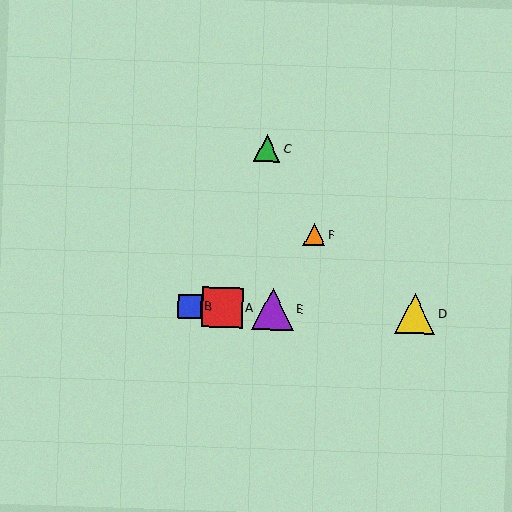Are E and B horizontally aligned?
Yes, both are at y≈309.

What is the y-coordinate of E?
Object E is at y≈309.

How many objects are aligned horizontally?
4 objects (A, B, D, E) are aligned horizontally.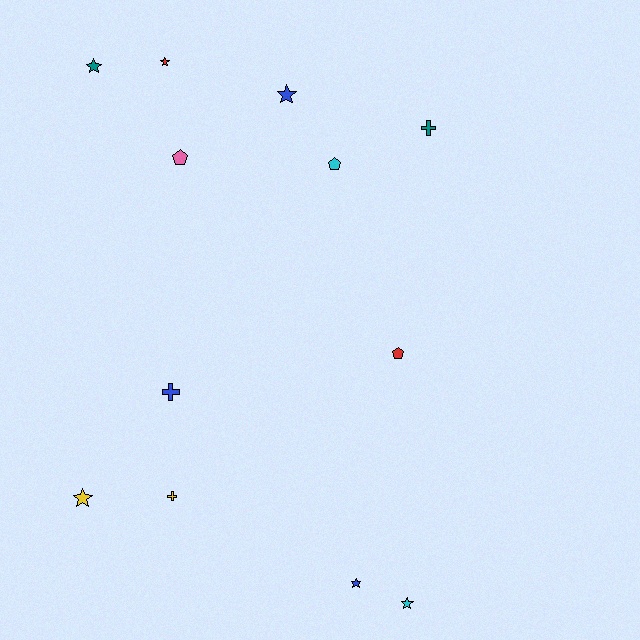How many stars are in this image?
There are 6 stars.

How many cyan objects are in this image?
There are 2 cyan objects.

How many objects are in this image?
There are 12 objects.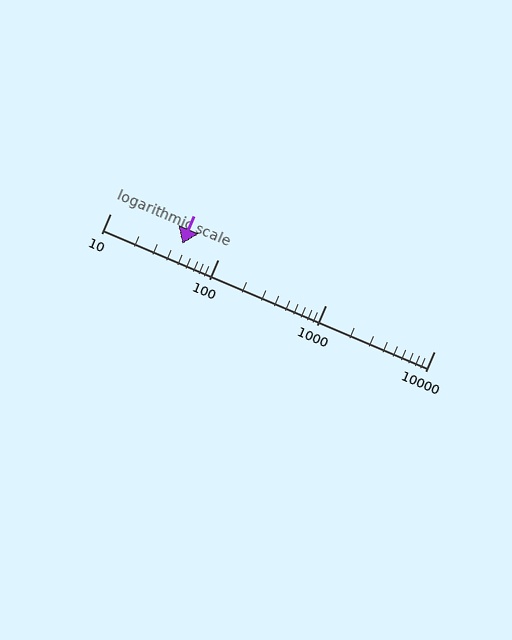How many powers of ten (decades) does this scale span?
The scale spans 3 decades, from 10 to 10000.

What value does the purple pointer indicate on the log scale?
The pointer indicates approximately 47.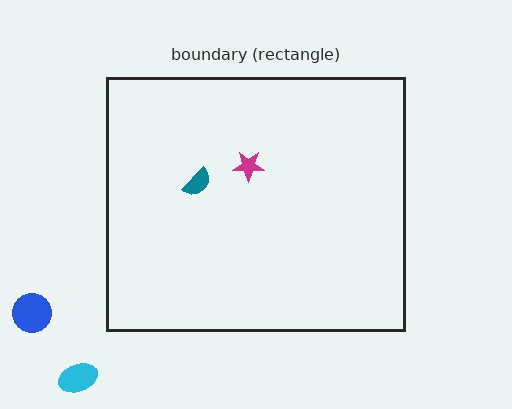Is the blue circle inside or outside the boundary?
Outside.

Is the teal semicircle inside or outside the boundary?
Inside.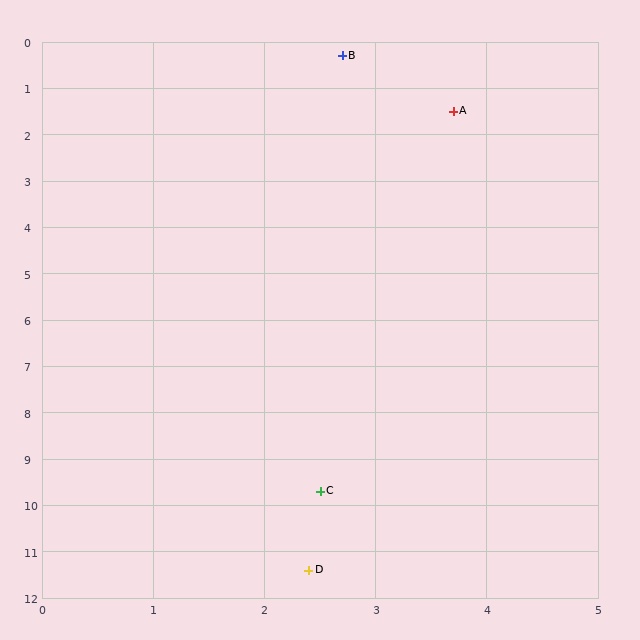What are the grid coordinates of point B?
Point B is at approximately (2.7, 0.3).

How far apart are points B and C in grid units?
Points B and C are about 9.4 grid units apart.